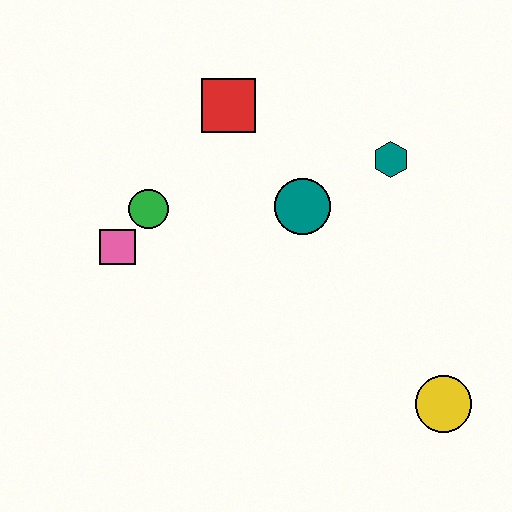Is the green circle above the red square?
No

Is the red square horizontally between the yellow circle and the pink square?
Yes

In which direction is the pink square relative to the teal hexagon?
The pink square is to the left of the teal hexagon.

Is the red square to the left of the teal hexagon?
Yes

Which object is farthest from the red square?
The yellow circle is farthest from the red square.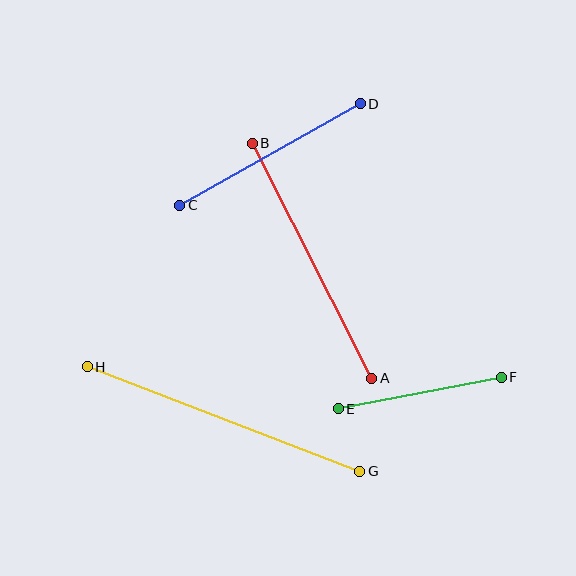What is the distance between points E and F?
The distance is approximately 166 pixels.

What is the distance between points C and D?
The distance is approximately 207 pixels.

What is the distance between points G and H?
The distance is approximately 292 pixels.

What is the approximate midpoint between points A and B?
The midpoint is at approximately (312, 261) pixels.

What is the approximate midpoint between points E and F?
The midpoint is at approximately (420, 393) pixels.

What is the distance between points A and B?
The distance is approximately 264 pixels.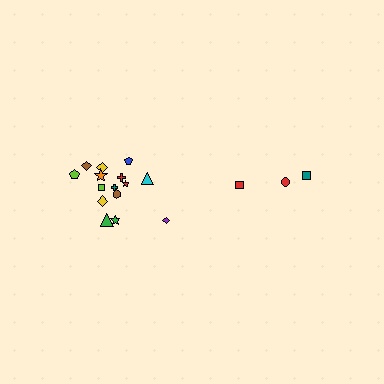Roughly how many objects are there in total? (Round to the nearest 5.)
Roughly 20 objects in total.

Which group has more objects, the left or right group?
The left group.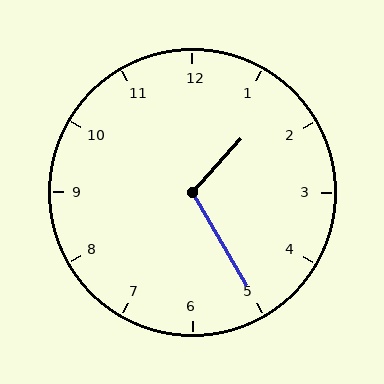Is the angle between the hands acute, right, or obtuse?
It is obtuse.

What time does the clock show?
1:25.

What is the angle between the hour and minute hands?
Approximately 108 degrees.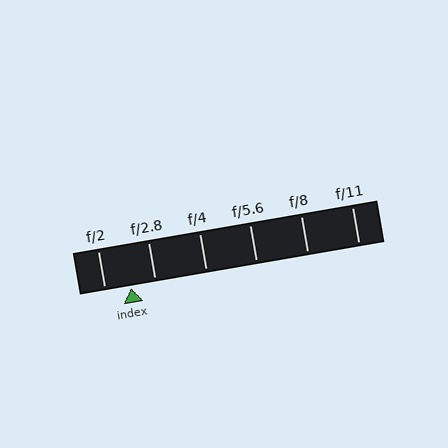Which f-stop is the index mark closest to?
The index mark is closest to f/2.8.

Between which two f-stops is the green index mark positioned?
The index mark is between f/2 and f/2.8.